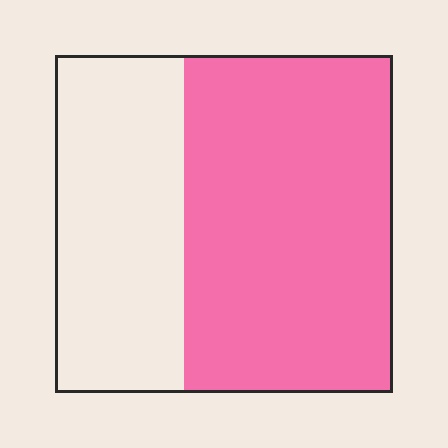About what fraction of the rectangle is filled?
About five eighths (5/8).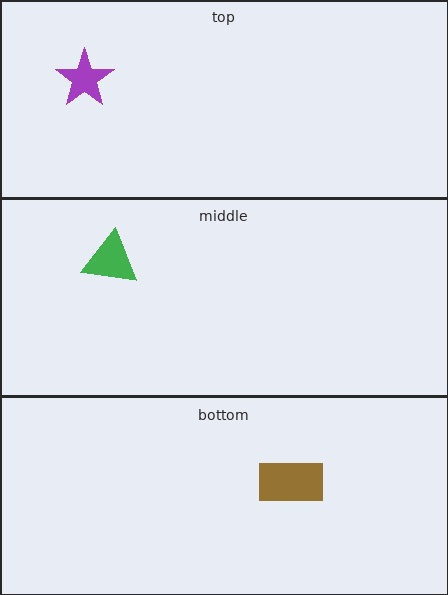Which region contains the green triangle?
The middle region.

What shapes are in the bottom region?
The brown rectangle.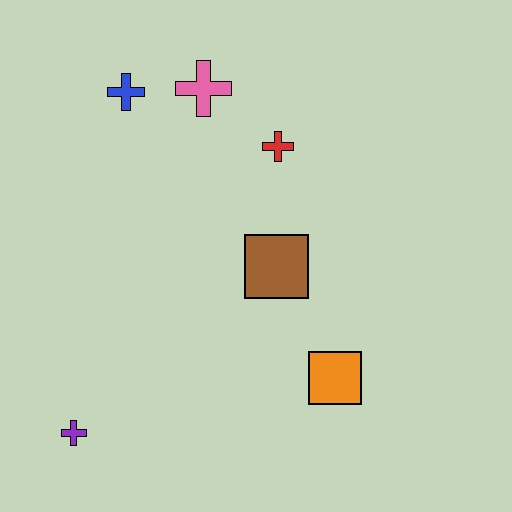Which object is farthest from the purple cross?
The pink cross is farthest from the purple cross.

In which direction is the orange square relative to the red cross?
The orange square is below the red cross.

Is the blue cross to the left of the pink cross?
Yes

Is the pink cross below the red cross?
No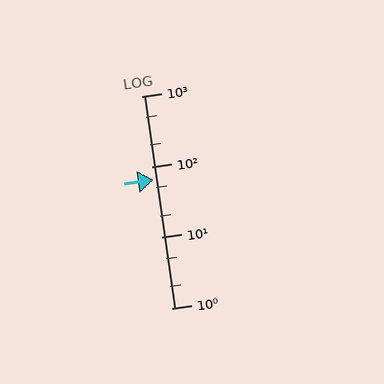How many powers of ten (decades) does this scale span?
The scale spans 3 decades, from 1 to 1000.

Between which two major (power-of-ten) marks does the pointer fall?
The pointer is between 10 and 100.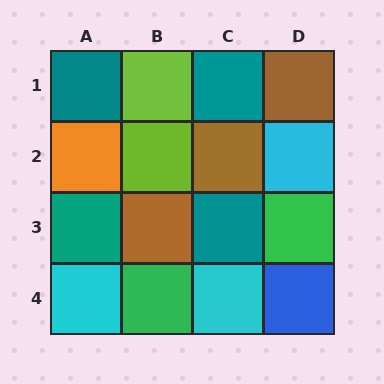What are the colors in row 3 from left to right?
Teal, brown, teal, green.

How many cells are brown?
3 cells are brown.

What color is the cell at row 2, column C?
Brown.